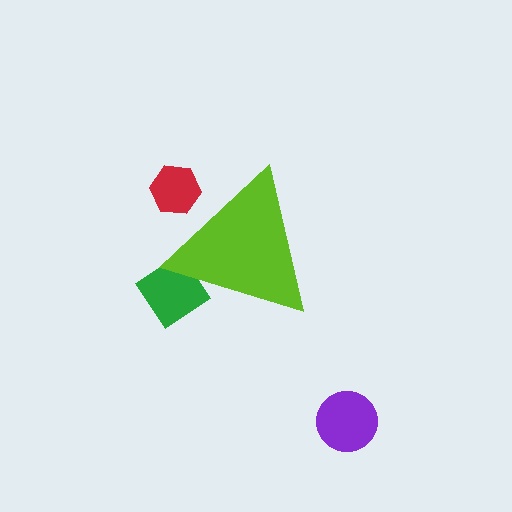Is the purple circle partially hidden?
No, the purple circle is fully visible.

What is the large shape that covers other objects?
A lime triangle.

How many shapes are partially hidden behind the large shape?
2 shapes are partially hidden.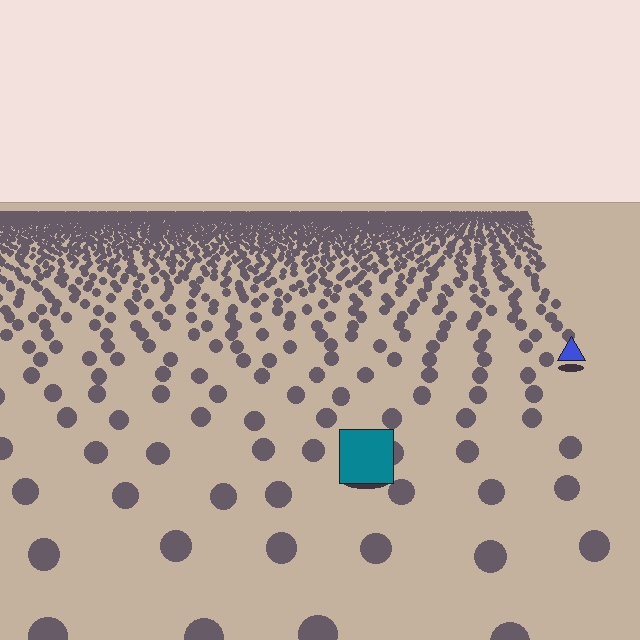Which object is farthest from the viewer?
The blue triangle is farthest from the viewer. It appears smaller and the ground texture around it is denser.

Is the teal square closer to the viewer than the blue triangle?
Yes. The teal square is closer — you can tell from the texture gradient: the ground texture is coarser near it.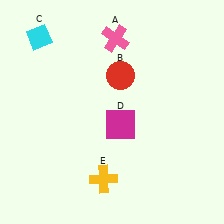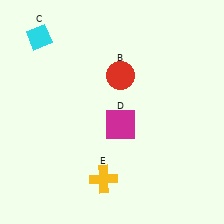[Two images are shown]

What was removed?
The pink cross (A) was removed in Image 2.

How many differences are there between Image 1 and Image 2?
There is 1 difference between the two images.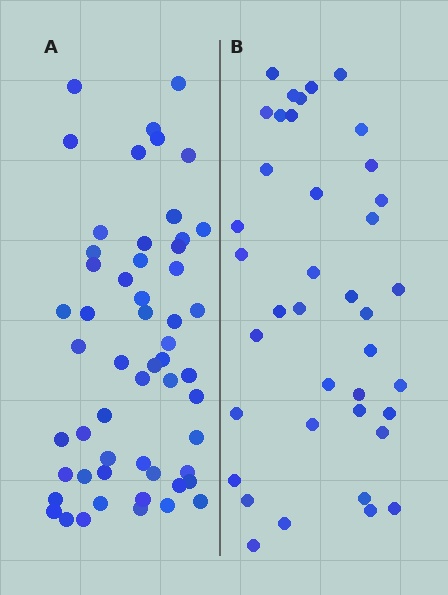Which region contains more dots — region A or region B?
Region A (the left region) has more dots.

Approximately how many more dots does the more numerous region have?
Region A has approximately 15 more dots than region B.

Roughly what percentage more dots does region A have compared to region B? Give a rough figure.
About 40% more.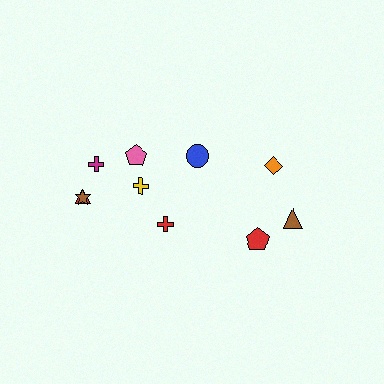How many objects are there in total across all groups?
There are 10 objects.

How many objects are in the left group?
There are 6 objects.